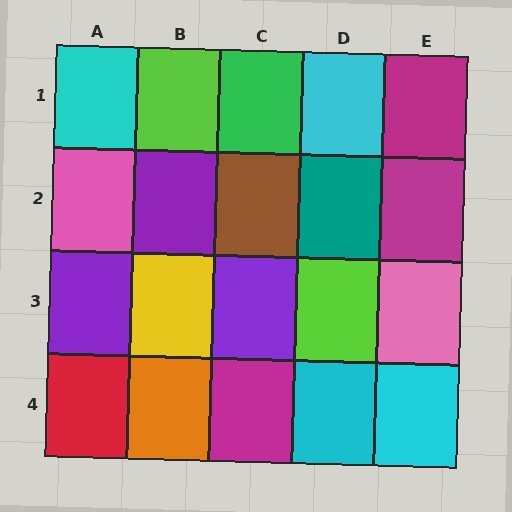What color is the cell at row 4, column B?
Orange.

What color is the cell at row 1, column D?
Cyan.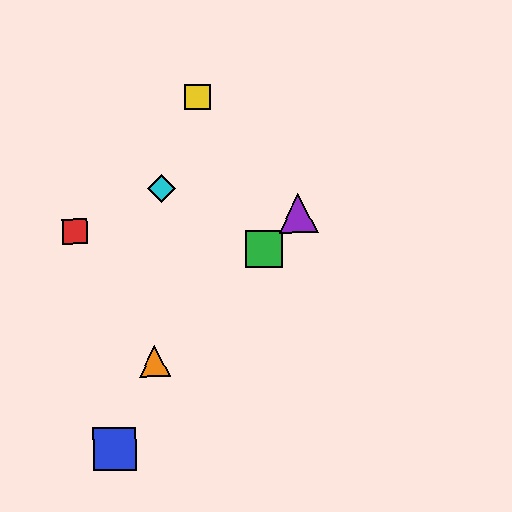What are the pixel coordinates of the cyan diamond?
The cyan diamond is at (162, 189).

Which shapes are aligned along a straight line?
The green square, the purple triangle, the orange triangle are aligned along a straight line.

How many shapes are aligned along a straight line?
3 shapes (the green square, the purple triangle, the orange triangle) are aligned along a straight line.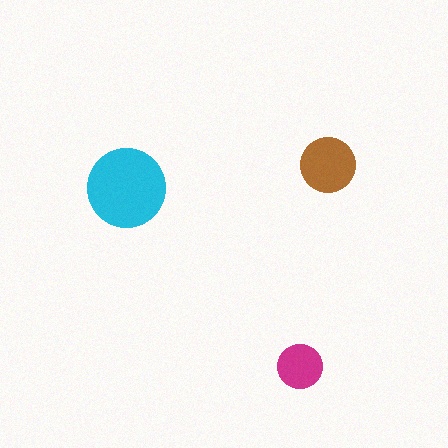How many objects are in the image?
There are 3 objects in the image.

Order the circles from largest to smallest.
the cyan one, the brown one, the magenta one.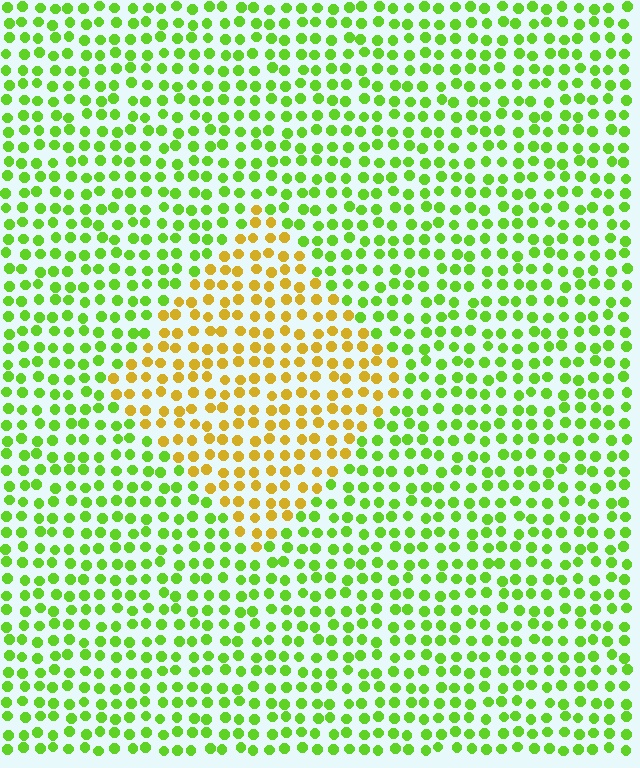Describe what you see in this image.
The image is filled with small lime elements in a uniform arrangement. A diamond-shaped region is visible where the elements are tinted to a slightly different hue, forming a subtle color boundary.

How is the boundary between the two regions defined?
The boundary is defined purely by a slight shift in hue (about 53 degrees). Spacing, size, and orientation are identical on both sides.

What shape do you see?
I see a diamond.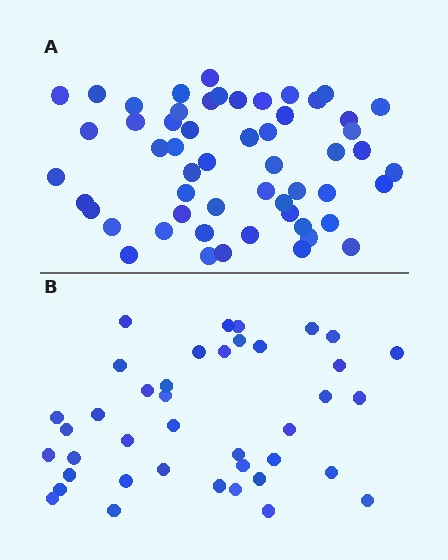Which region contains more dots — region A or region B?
Region A (the top region) has more dots.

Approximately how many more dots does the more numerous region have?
Region A has approximately 15 more dots than region B.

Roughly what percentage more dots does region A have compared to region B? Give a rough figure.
About 40% more.